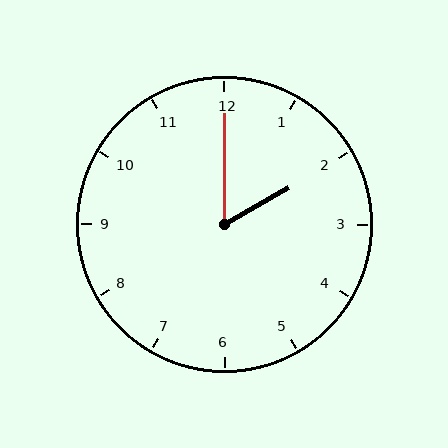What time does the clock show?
2:00.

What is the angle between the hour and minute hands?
Approximately 60 degrees.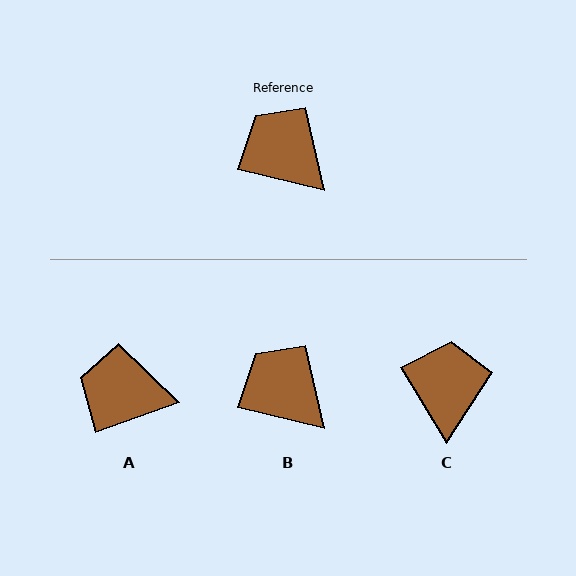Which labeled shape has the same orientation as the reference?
B.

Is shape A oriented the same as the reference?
No, it is off by about 33 degrees.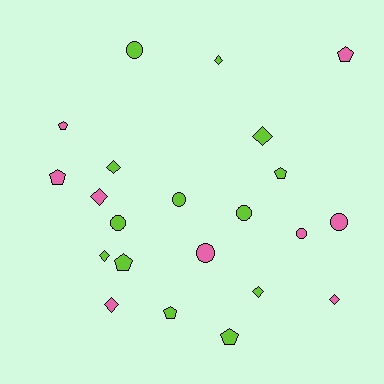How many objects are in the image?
There are 22 objects.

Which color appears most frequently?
Lime, with 13 objects.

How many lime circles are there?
There are 4 lime circles.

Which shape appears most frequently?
Diamond, with 8 objects.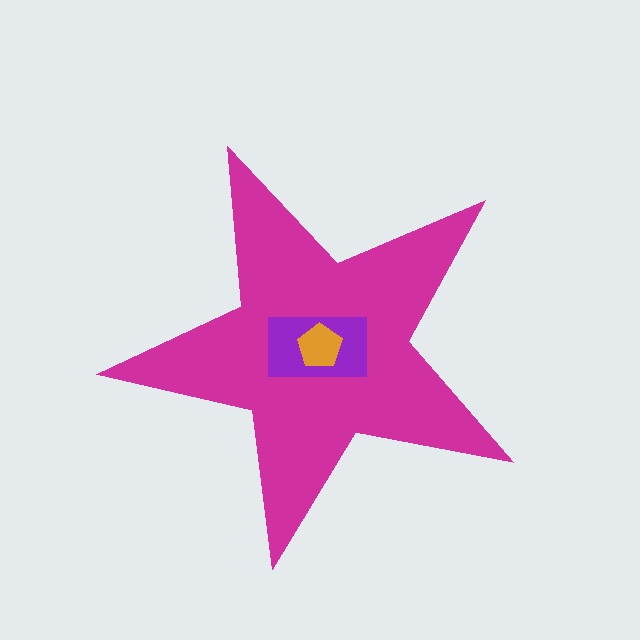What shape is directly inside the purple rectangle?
The orange pentagon.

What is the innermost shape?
The orange pentagon.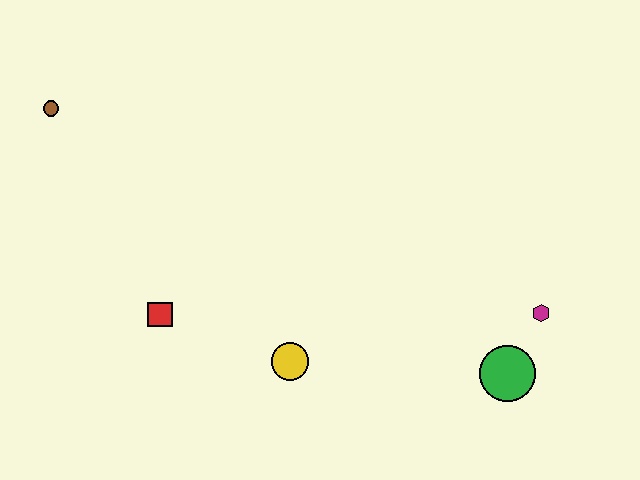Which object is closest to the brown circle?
The red square is closest to the brown circle.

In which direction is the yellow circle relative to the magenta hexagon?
The yellow circle is to the left of the magenta hexagon.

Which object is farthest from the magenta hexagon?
The brown circle is farthest from the magenta hexagon.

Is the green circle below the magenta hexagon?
Yes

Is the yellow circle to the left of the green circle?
Yes